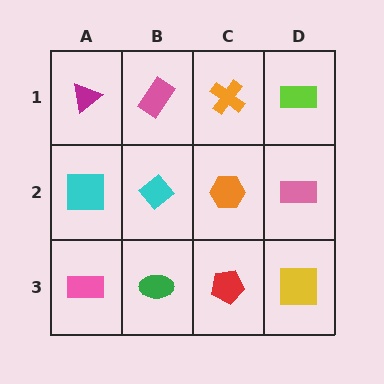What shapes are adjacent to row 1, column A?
A cyan square (row 2, column A), a pink rectangle (row 1, column B).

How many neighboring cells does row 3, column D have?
2.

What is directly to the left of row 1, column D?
An orange cross.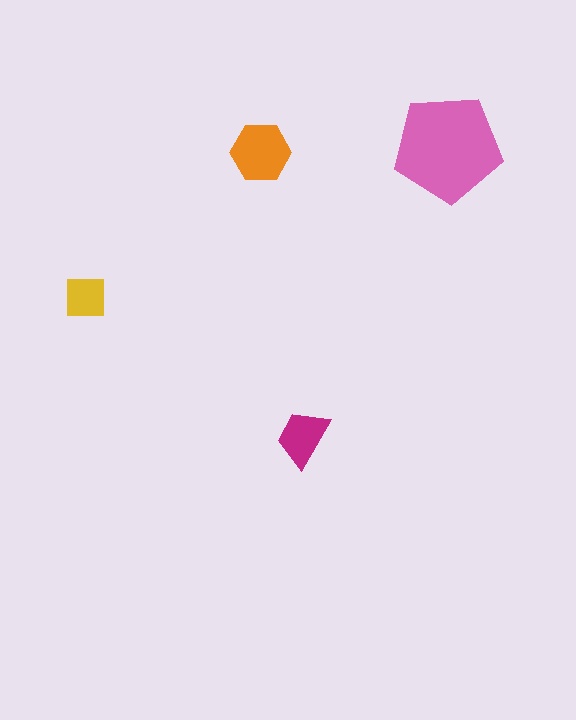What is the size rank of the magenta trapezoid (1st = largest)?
3rd.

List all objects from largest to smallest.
The pink pentagon, the orange hexagon, the magenta trapezoid, the yellow square.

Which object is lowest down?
The magenta trapezoid is bottommost.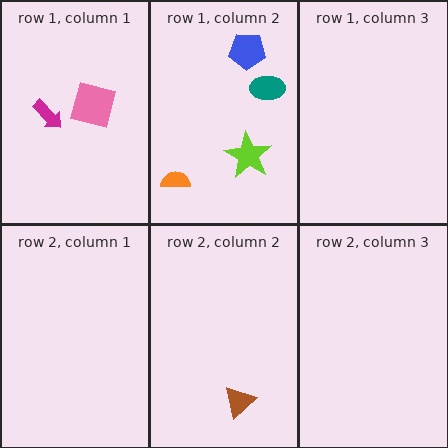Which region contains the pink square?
The row 1, column 1 region.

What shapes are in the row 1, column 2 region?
The orange semicircle, the blue pentagon, the teal ellipse, the lime star.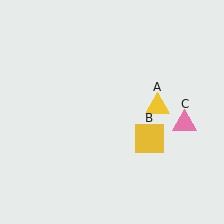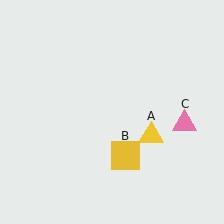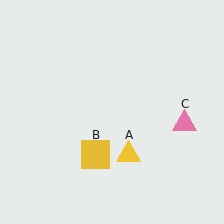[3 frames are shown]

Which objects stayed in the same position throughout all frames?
Pink triangle (object C) remained stationary.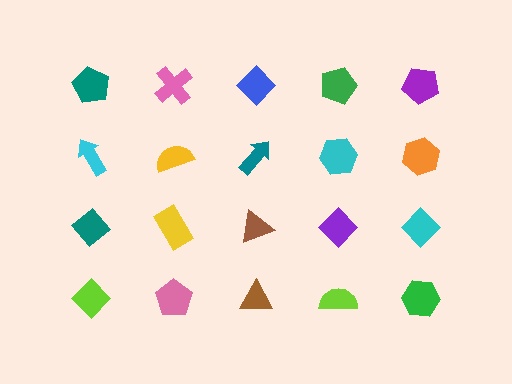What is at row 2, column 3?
A teal arrow.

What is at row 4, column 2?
A pink pentagon.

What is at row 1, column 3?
A blue diamond.